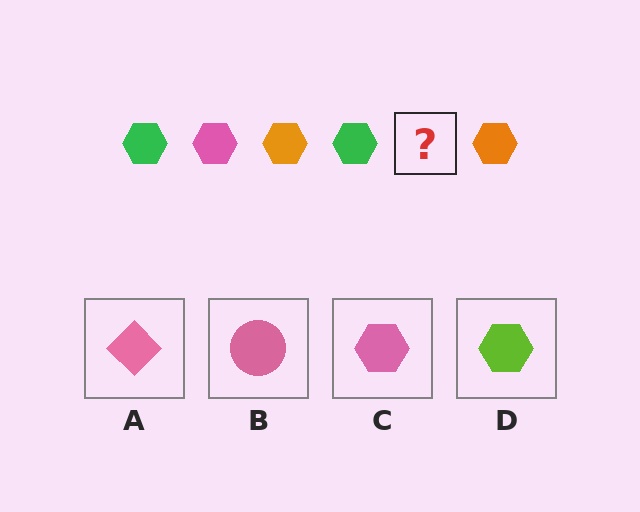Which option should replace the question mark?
Option C.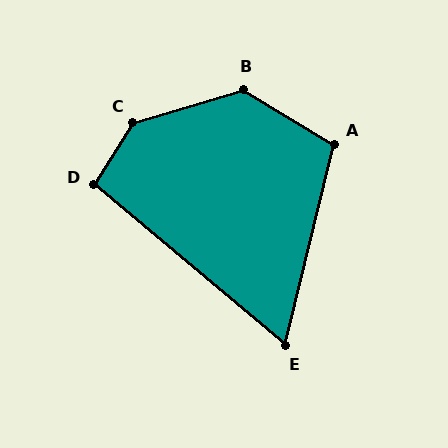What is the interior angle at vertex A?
Approximately 107 degrees (obtuse).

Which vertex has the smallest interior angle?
E, at approximately 64 degrees.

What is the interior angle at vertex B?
Approximately 132 degrees (obtuse).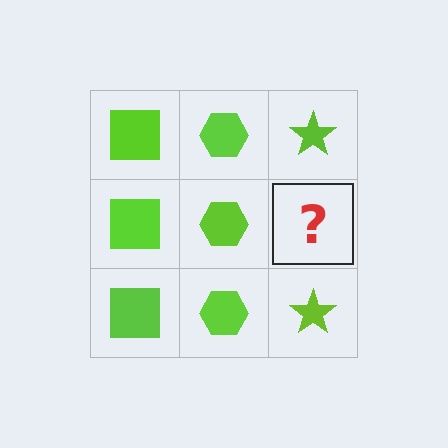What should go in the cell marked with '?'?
The missing cell should contain a lime star.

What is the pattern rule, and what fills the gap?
The rule is that each column has a consistent shape. The gap should be filled with a lime star.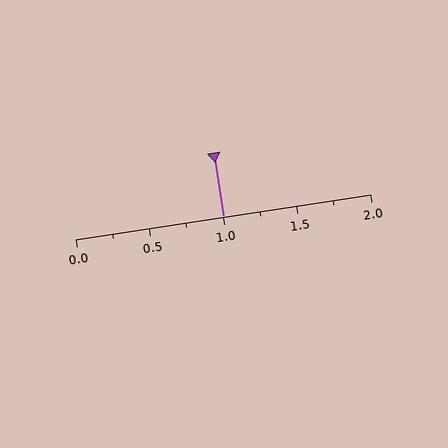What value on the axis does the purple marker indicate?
The marker indicates approximately 1.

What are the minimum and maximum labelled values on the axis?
The axis runs from 0.0 to 2.0.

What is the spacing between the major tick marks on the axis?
The major ticks are spaced 0.5 apart.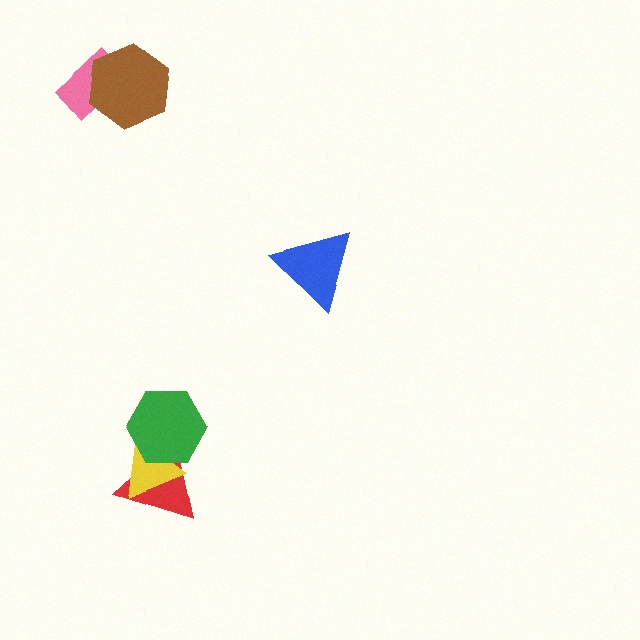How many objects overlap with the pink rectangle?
1 object overlaps with the pink rectangle.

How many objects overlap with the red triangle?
2 objects overlap with the red triangle.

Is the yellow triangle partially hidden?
Yes, it is partially covered by another shape.